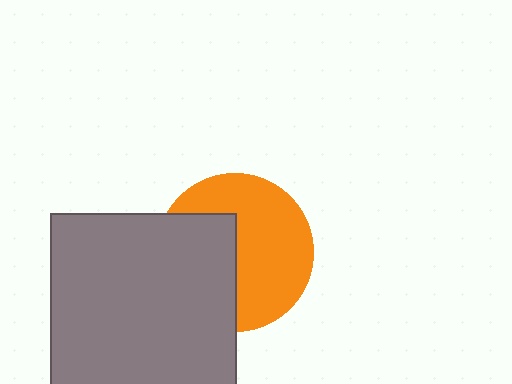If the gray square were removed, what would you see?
You would see the complete orange circle.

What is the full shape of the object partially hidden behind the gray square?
The partially hidden object is an orange circle.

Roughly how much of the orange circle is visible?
About half of it is visible (roughly 58%).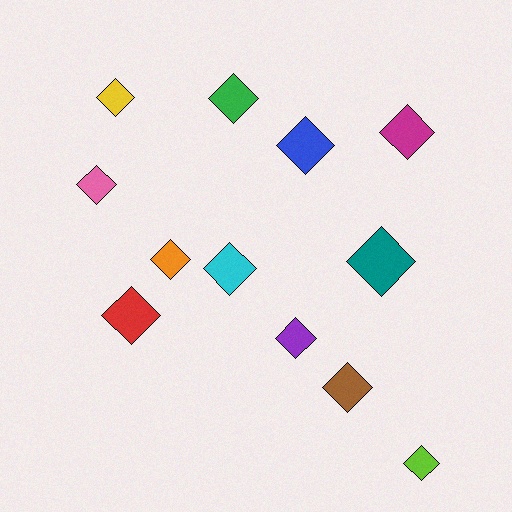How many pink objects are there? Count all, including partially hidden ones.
There is 1 pink object.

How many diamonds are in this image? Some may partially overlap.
There are 12 diamonds.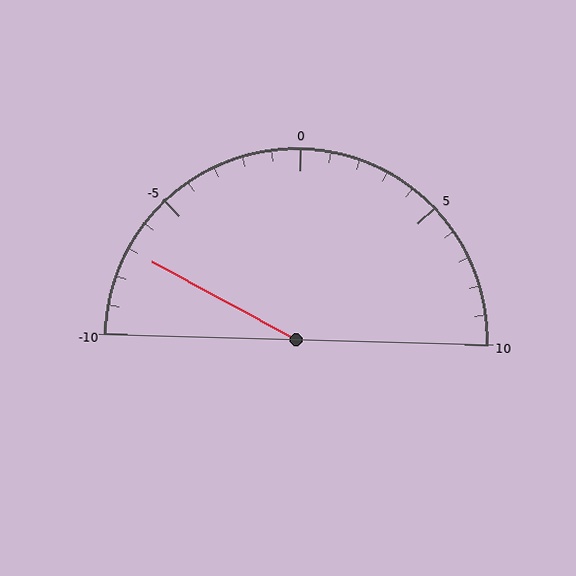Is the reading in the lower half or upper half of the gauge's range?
The reading is in the lower half of the range (-10 to 10).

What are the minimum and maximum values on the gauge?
The gauge ranges from -10 to 10.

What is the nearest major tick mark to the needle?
The nearest major tick mark is -5.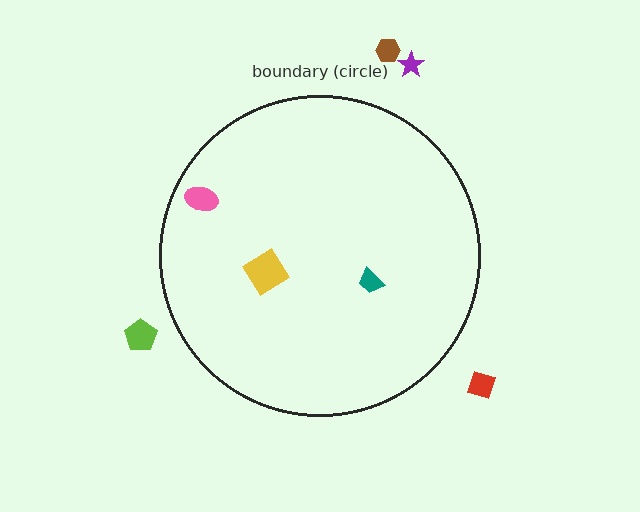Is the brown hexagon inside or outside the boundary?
Outside.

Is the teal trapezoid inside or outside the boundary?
Inside.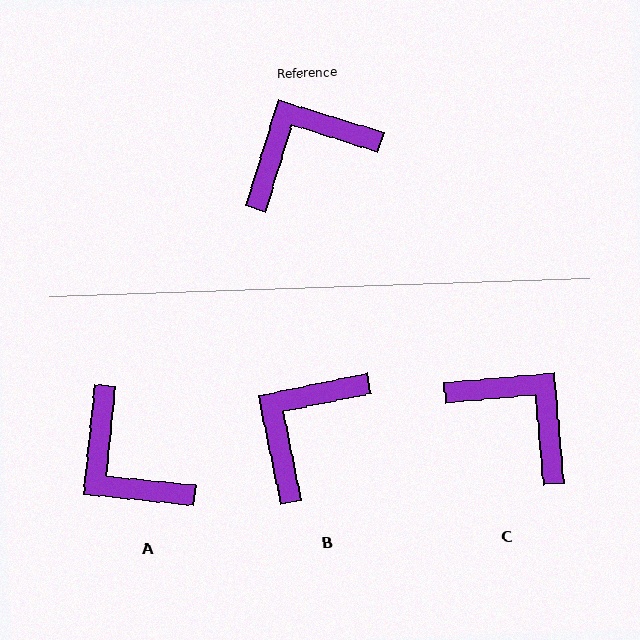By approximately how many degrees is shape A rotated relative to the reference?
Approximately 101 degrees counter-clockwise.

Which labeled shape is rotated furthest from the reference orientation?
A, about 101 degrees away.